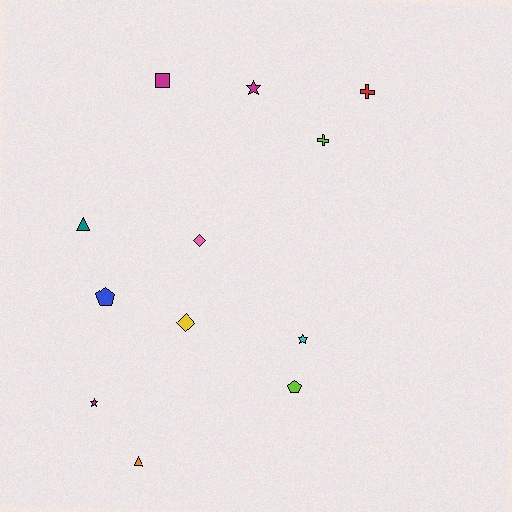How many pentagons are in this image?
There are 2 pentagons.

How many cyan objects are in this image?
There is 1 cyan object.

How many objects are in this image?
There are 12 objects.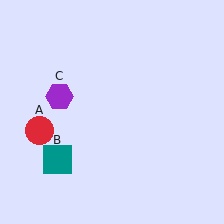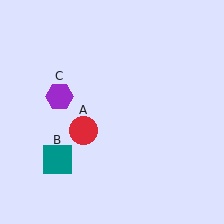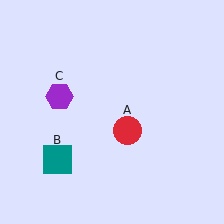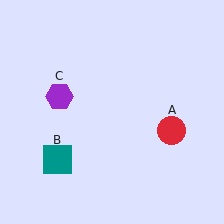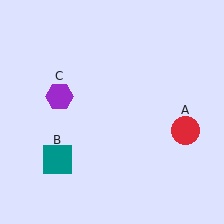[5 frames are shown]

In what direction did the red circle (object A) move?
The red circle (object A) moved right.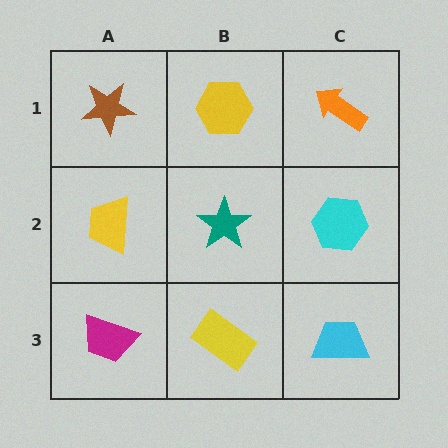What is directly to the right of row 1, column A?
A yellow hexagon.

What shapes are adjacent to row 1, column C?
A cyan hexagon (row 2, column C), a yellow hexagon (row 1, column B).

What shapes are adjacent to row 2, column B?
A yellow hexagon (row 1, column B), a yellow rectangle (row 3, column B), a yellow trapezoid (row 2, column A), a cyan hexagon (row 2, column C).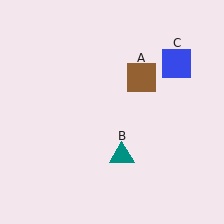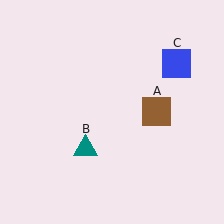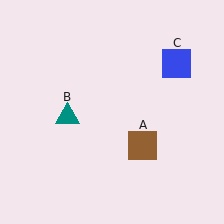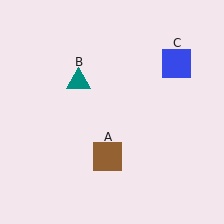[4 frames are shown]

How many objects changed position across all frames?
2 objects changed position: brown square (object A), teal triangle (object B).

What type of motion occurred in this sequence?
The brown square (object A), teal triangle (object B) rotated clockwise around the center of the scene.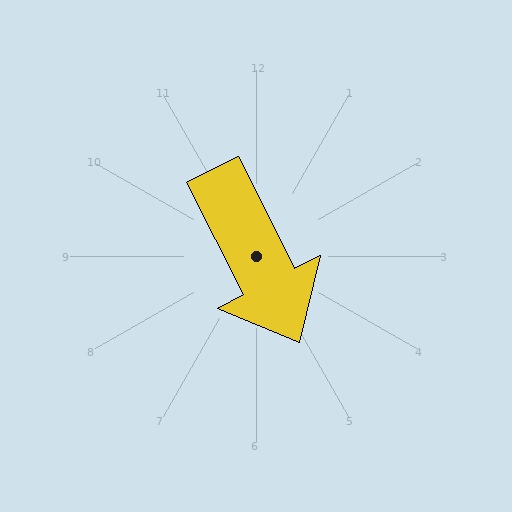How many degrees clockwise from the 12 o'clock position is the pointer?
Approximately 153 degrees.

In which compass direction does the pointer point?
Southeast.